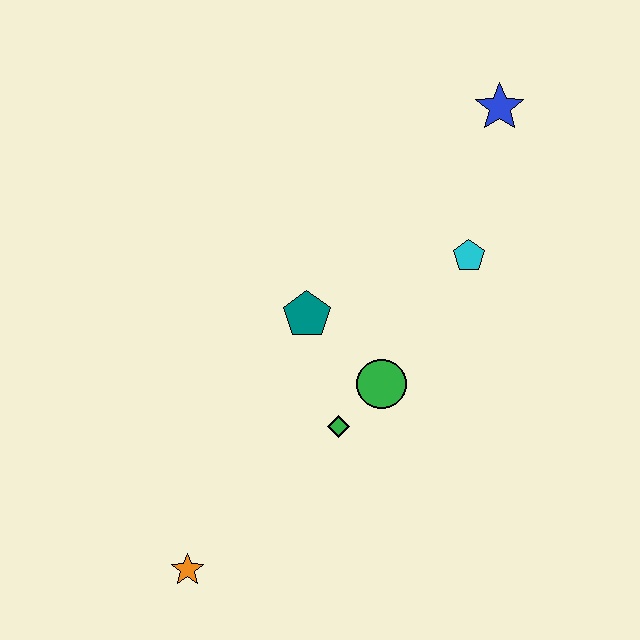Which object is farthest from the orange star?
The blue star is farthest from the orange star.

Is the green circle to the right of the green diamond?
Yes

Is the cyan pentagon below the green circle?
No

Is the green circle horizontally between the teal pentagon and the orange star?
No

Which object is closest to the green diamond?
The green circle is closest to the green diamond.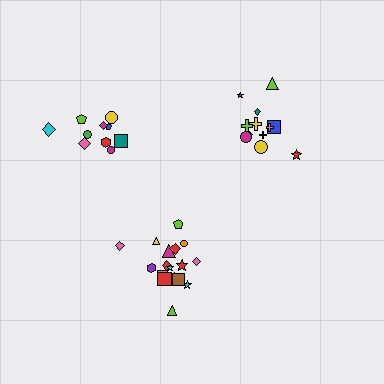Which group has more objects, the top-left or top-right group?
The top-right group.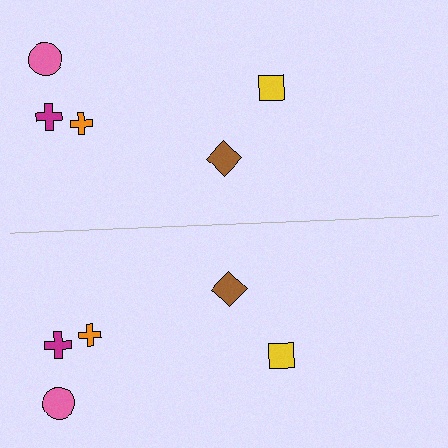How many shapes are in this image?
There are 10 shapes in this image.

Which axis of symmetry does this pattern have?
The pattern has a horizontal axis of symmetry running through the center of the image.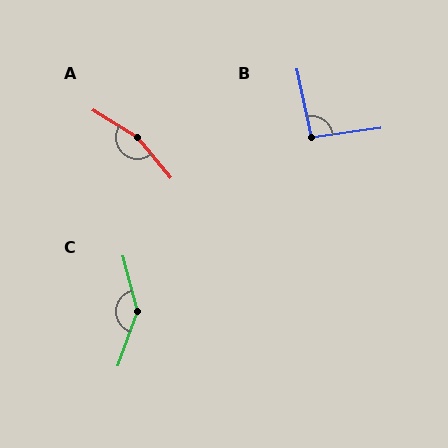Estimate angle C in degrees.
Approximately 146 degrees.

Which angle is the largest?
A, at approximately 161 degrees.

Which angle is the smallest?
B, at approximately 94 degrees.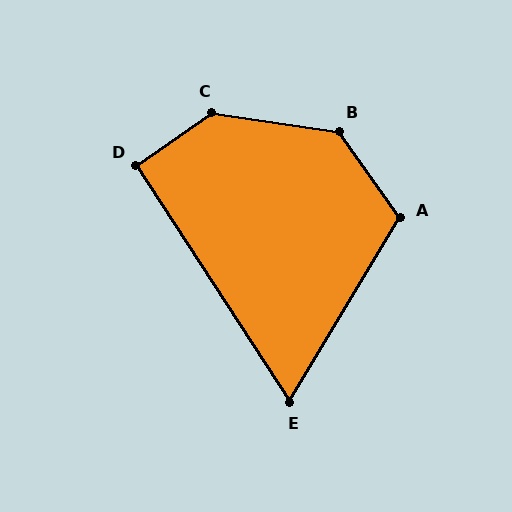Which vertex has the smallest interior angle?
E, at approximately 64 degrees.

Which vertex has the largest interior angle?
C, at approximately 136 degrees.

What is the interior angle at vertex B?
Approximately 134 degrees (obtuse).